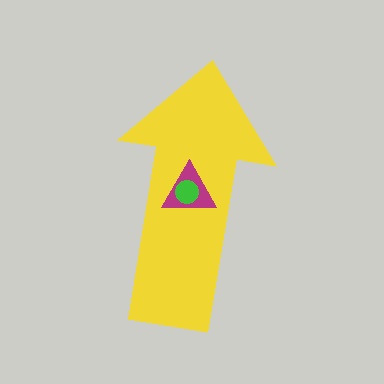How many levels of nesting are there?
3.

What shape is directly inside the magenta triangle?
The green circle.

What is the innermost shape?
The green circle.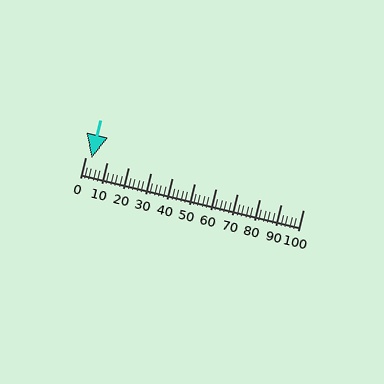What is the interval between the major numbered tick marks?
The major tick marks are spaced 10 units apart.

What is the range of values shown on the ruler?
The ruler shows values from 0 to 100.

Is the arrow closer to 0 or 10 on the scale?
The arrow is closer to 0.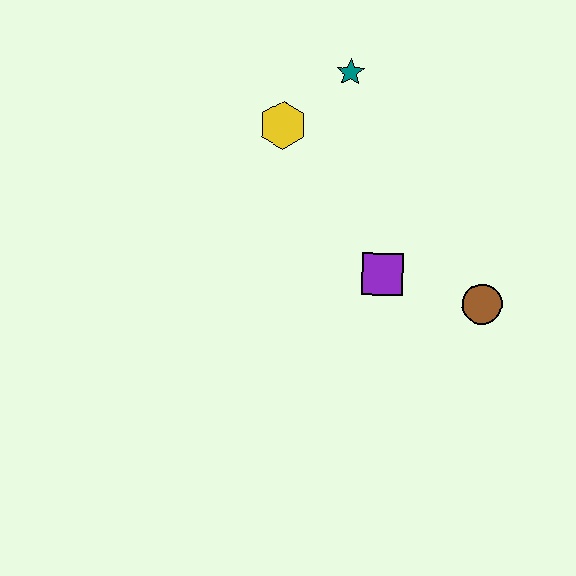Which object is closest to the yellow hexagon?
The teal star is closest to the yellow hexagon.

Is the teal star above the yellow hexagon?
Yes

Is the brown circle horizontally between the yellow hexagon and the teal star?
No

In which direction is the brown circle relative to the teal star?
The brown circle is below the teal star.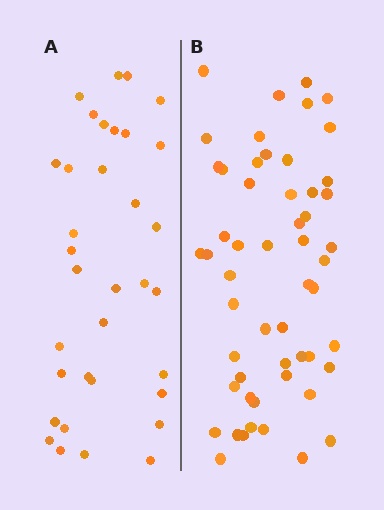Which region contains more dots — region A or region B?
Region B (the right region) has more dots.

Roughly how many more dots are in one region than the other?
Region B has approximately 20 more dots than region A.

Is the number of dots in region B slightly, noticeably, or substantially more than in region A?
Region B has substantially more. The ratio is roughly 1.6 to 1.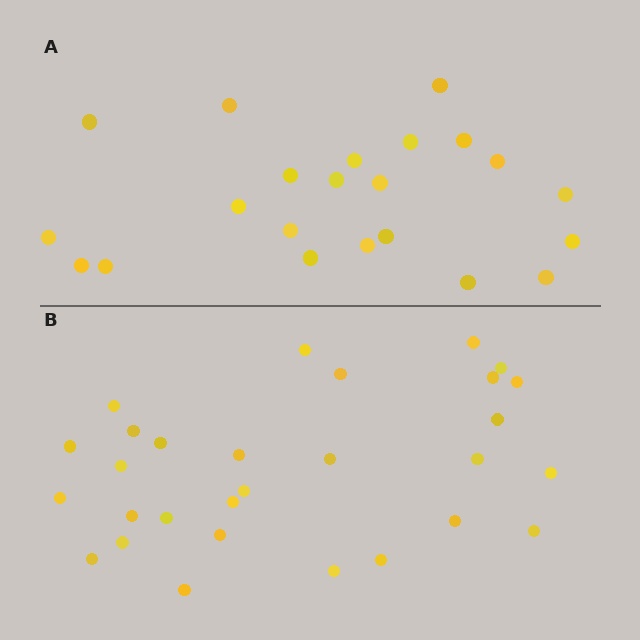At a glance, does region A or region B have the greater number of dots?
Region B (the bottom region) has more dots.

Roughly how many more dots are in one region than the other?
Region B has roughly 8 or so more dots than region A.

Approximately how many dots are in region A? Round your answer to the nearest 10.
About 20 dots. (The exact count is 22, which rounds to 20.)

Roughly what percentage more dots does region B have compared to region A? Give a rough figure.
About 30% more.